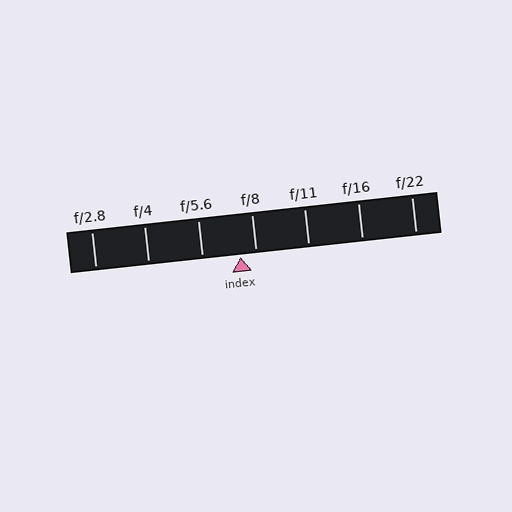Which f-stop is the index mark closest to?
The index mark is closest to f/8.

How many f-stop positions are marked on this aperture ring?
There are 7 f-stop positions marked.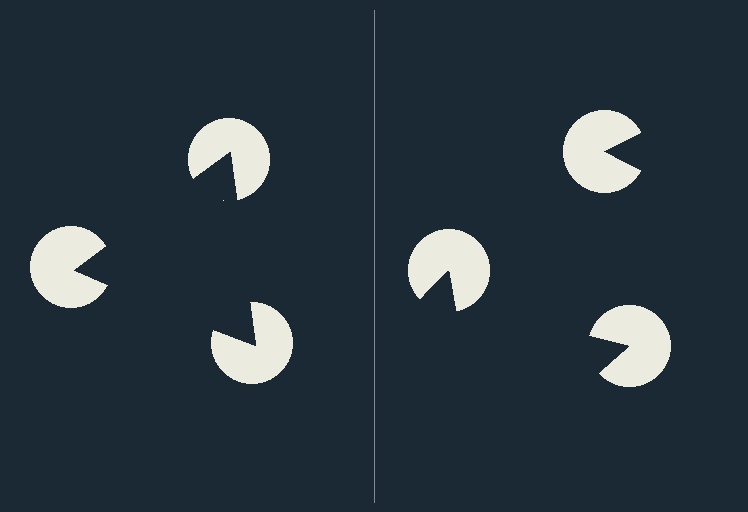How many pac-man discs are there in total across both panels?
6 — 3 on each side.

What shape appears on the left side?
An illusory triangle.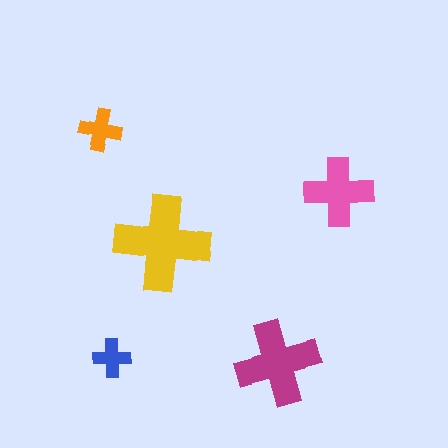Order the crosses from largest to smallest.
the yellow one, the magenta one, the pink one, the orange one, the blue one.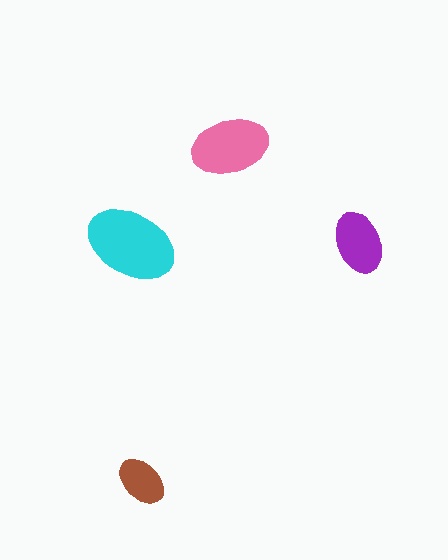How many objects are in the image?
There are 4 objects in the image.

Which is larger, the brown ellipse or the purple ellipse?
The purple one.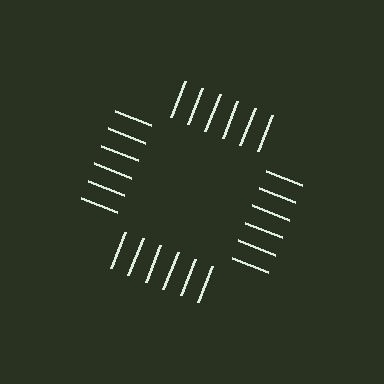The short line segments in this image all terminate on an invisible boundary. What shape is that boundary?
An illusory square — the line segments terminate on its edges but no continuous stroke is drawn.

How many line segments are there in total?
24 — 6 along each of the 4 edges.